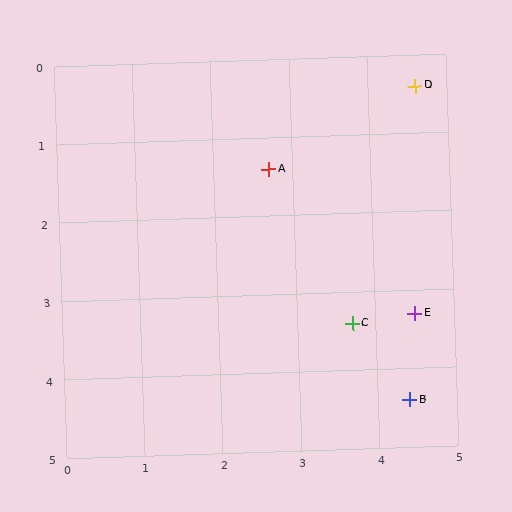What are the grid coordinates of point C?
Point C is at approximately (3.7, 3.4).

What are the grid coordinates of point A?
Point A is at approximately (2.7, 1.4).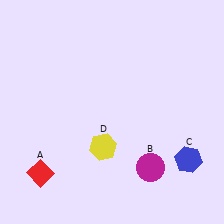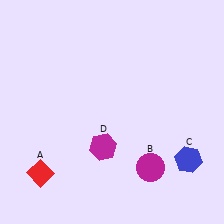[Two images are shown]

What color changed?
The hexagon (D) changed from yellow in Image 1 to magenta in Image 2.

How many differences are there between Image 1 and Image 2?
There is 1 difference between the two images.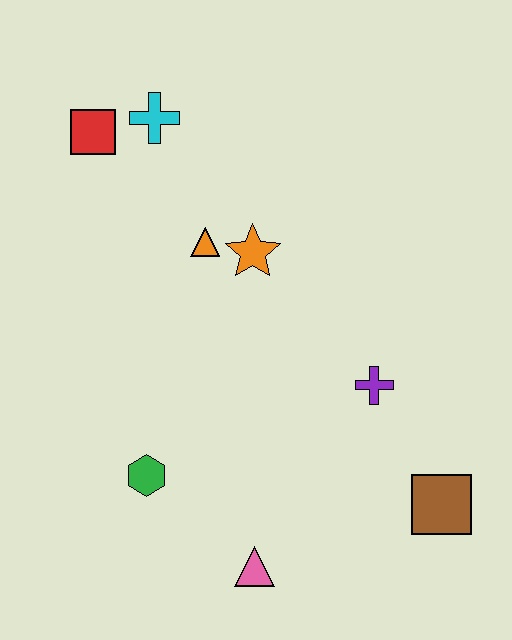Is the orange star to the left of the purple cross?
Yes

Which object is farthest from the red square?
The brown square is farthest from the red square.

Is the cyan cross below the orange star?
No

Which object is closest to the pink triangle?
The green hexagon is closest to the pink triangle.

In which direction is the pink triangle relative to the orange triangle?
The pink triangle is below the orange triangle.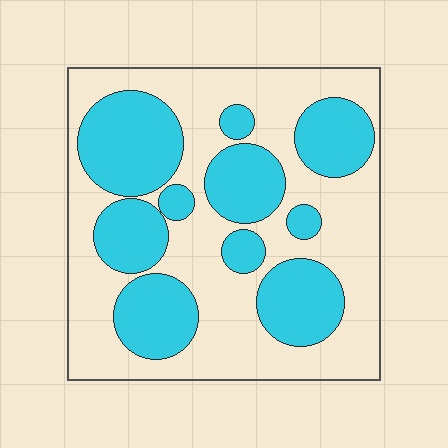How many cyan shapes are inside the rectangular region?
10.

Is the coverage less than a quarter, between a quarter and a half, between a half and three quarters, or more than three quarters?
Between a quarter and a half.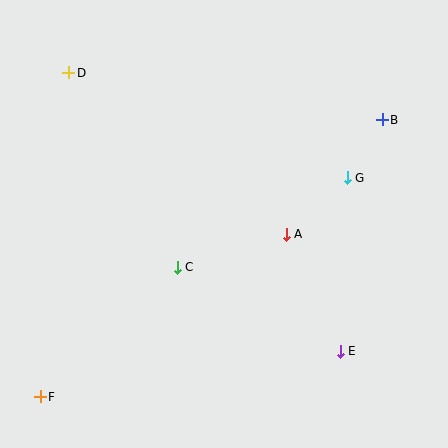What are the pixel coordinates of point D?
Point D is at (69, 73).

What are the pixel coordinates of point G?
Point G is at (347, 178).